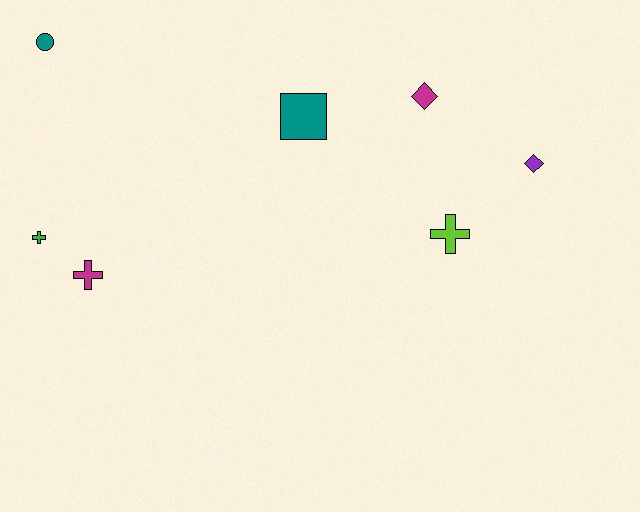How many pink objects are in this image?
There are no pink objects.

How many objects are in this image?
There are 7 objects.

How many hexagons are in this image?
There are no hexagons.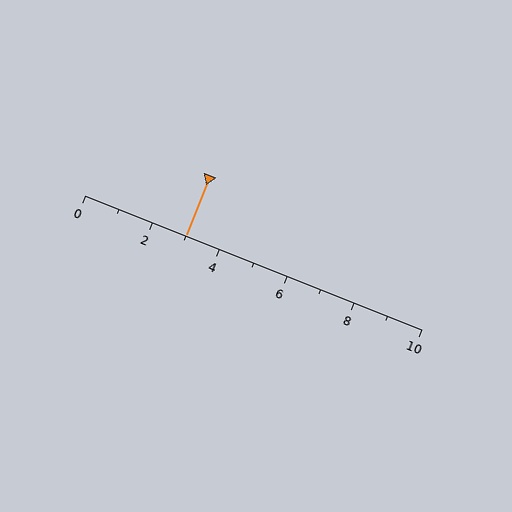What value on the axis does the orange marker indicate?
The marker indicates approximately 3.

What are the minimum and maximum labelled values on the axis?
The axis runs from 0 to 10.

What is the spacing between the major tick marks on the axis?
The major ticks are spaced 2 apart.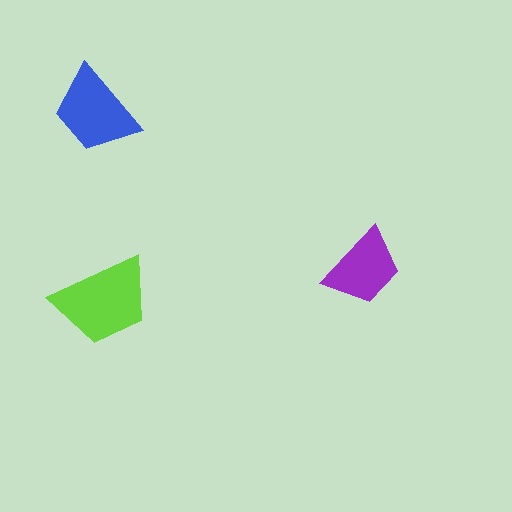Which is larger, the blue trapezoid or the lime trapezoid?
The lime one.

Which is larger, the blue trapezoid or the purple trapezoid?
The blue one.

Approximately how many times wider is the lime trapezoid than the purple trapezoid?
About 1.5 times wider.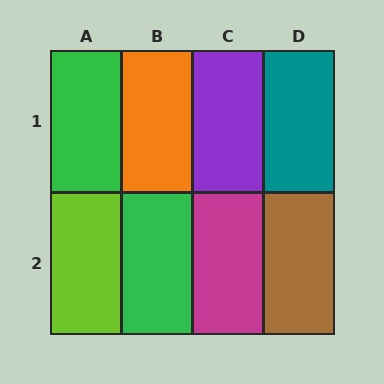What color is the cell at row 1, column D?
Teal.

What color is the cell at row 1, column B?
Orange.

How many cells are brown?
1 cell is brown.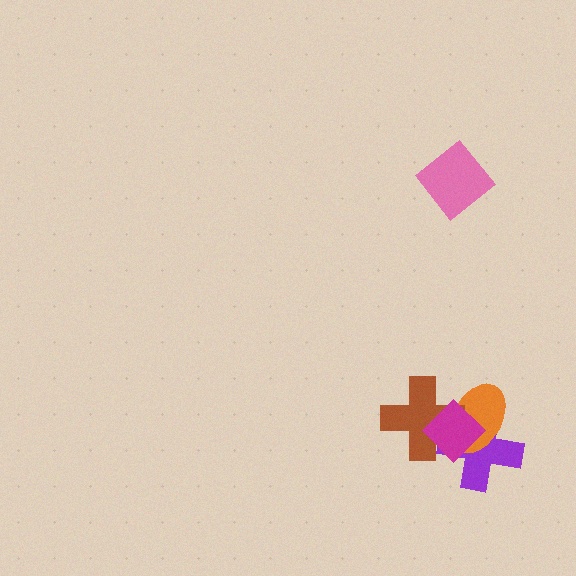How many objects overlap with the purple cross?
3 objects overlap with the purple cross.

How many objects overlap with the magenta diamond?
3 objects overlap with the magenta diamond.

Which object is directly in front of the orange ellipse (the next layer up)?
The brown cross is directly in front of the orange ellipse.